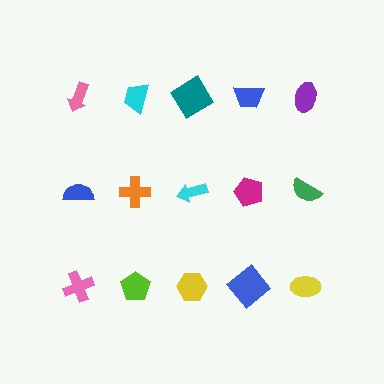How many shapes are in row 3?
5 shapes.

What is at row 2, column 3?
A cyan arrow.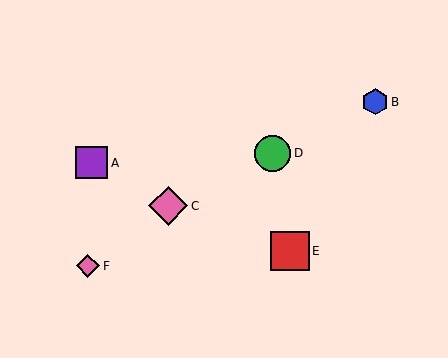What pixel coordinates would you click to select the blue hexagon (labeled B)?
Click at (375, 102) to select the blue hexagon B.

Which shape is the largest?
The pink diamond (labeled C) is the largest.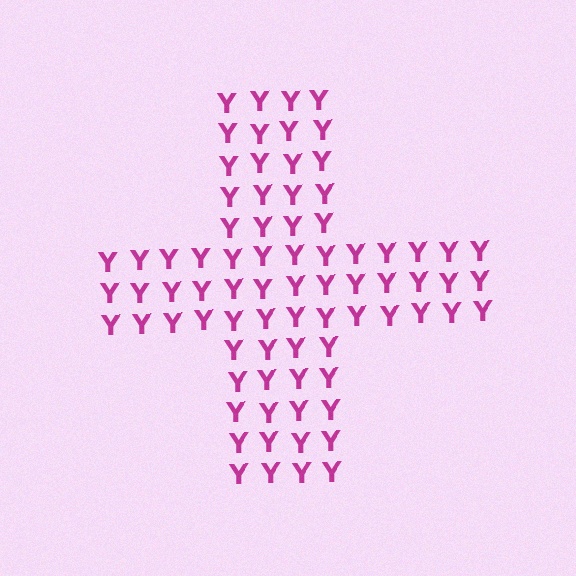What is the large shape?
The large shape is a cross.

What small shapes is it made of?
It is made of small letter Y's.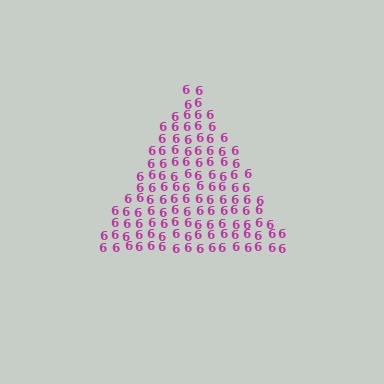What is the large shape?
The large shape is a triangle.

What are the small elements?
The small elements are digit 6's.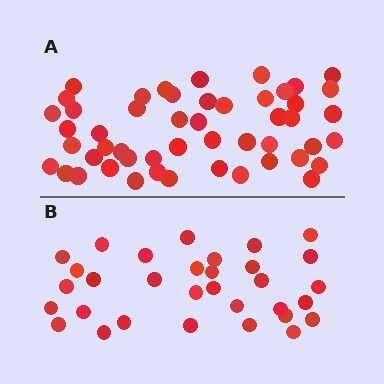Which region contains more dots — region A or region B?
Region A (the top region) has more dots.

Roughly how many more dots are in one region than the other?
Region A has approximately 20 more dots than region B.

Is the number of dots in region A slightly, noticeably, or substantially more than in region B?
Region A has substantially more. The ratio is roughly 1.6 to 1.